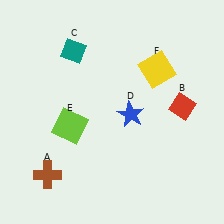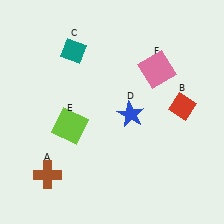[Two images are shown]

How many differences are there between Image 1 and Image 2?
There is 1 difference between the two images.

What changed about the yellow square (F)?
In Image 1, F is yellow. In Image 2, it changed to pink.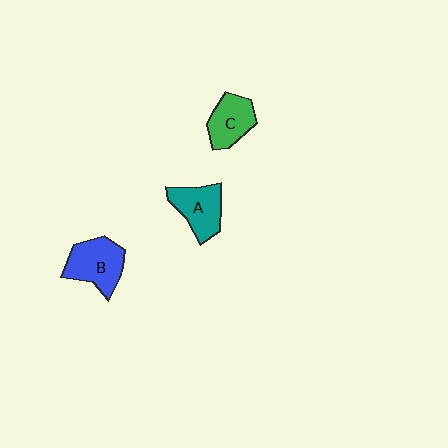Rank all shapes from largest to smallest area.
From largest to smallest: B (blue), A (teal), C (green).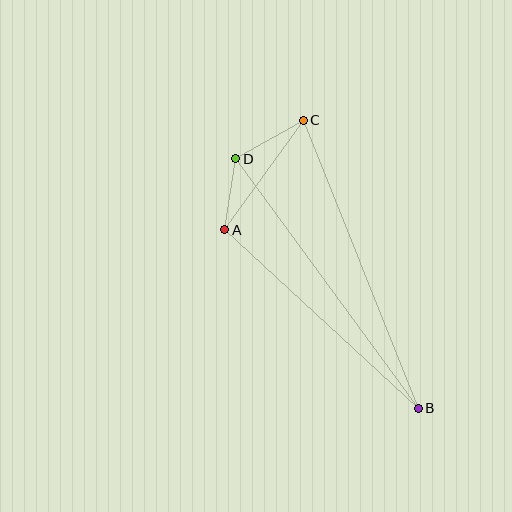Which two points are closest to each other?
Points A and D are closest to each other.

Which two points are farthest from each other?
Points B and C are farthest from each other.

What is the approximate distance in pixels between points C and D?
The distance between C and D is approximately 78 pixels.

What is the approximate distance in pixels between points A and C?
The distance between A and C is approximately 135 pixels.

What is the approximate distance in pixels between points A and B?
The distance between A and B is approximately 264 pixels.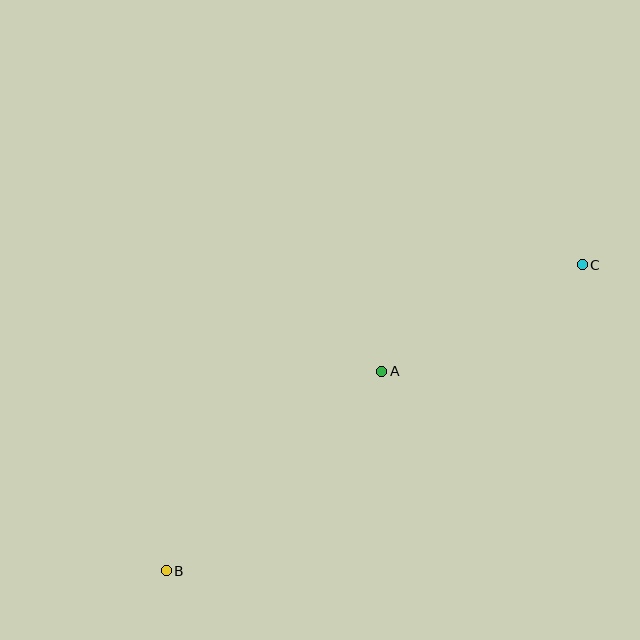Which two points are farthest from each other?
Points B and C are farthest from each other.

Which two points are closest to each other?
Points A and C are closest to each other.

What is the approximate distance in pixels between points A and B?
The distance between A and B is approximately 294 pixels.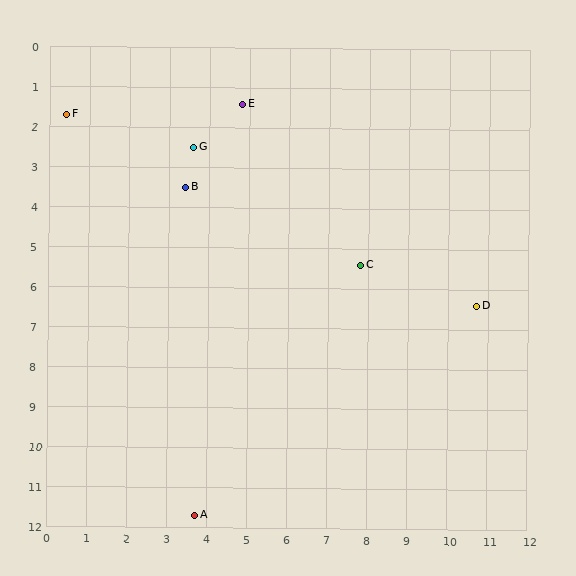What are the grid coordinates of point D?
Point D is at approximately (10.7, 6.4).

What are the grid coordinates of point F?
Point F is at approximately (0.4, 1.7).